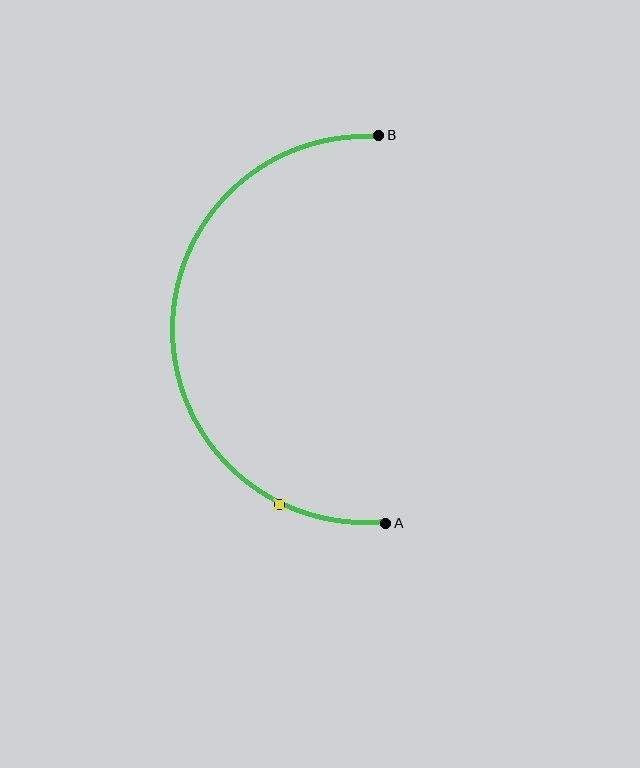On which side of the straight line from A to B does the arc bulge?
The arc bulges to the left of the straight line connecting A and B.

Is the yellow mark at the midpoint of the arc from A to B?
No. The yellow mark lies on the arc but is closer to endpoint A. The arc midpoint would be at the point on the curve equidistant along the arc from both A and B.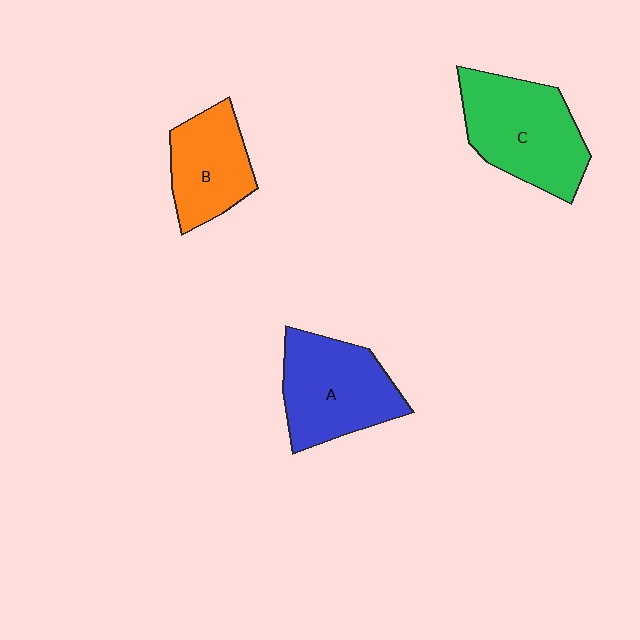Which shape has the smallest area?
Shape B (orange).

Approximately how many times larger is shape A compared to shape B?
Approximately 1.3 times.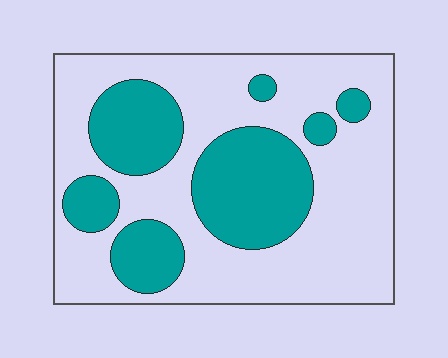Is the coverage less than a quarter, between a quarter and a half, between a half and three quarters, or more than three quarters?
Between a quarter and a half.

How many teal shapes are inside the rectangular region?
7.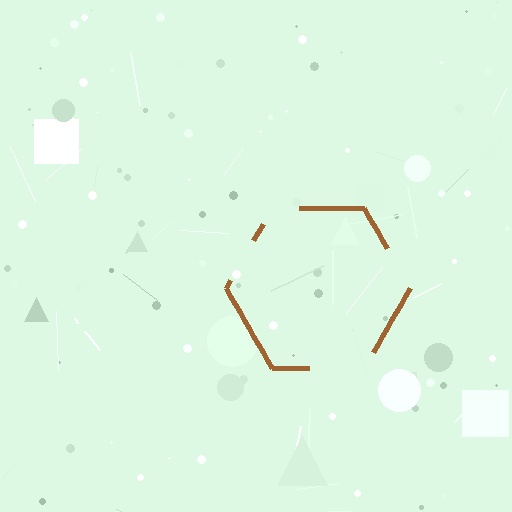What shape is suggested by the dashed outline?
The dashed outline suggests a hexagon.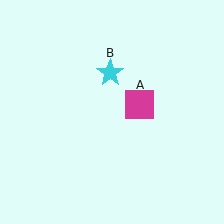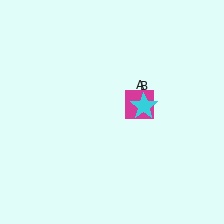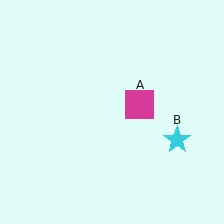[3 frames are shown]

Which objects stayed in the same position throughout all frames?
Magenta square (object A) remained stationary.